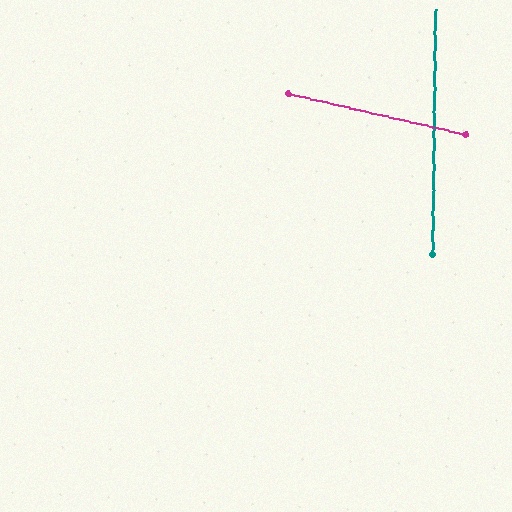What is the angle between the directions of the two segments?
Approximately 78 degrees.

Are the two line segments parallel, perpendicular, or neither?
Neither parallel nor perpendicular — they differ by about 78°.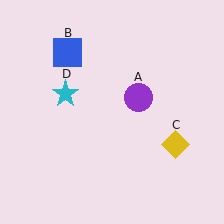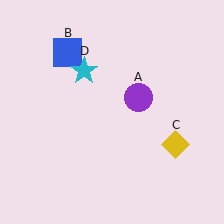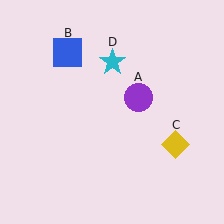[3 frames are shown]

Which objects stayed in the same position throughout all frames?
Purple circle (object A) and blue square (object B) and yellow diamond (object C) remained stationary.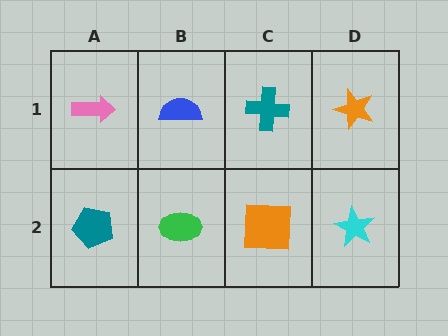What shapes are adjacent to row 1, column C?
An orange square (row 2, column C), a blue semicircle (row 1, column B), an orange star (row 1, column D).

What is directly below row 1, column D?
A cyan star.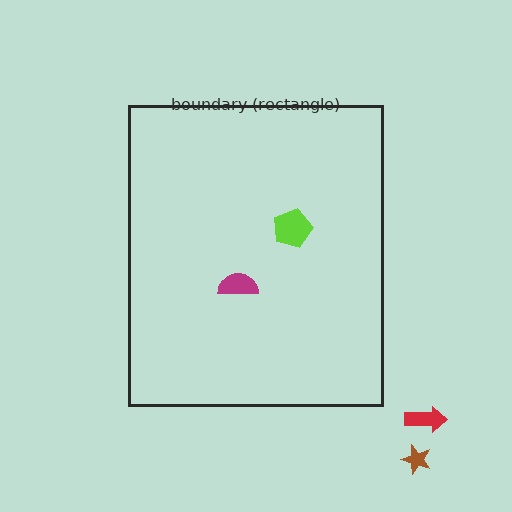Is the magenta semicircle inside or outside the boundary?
Inside.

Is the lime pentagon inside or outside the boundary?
Inside.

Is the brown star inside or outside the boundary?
Outside.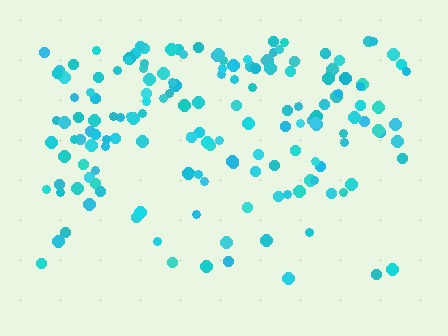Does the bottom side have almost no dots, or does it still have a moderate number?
Still a moderate number, just noticeably fewer than the top.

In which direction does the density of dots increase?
From bottom to top, with the top side densest.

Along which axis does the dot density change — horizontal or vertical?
Vertical.